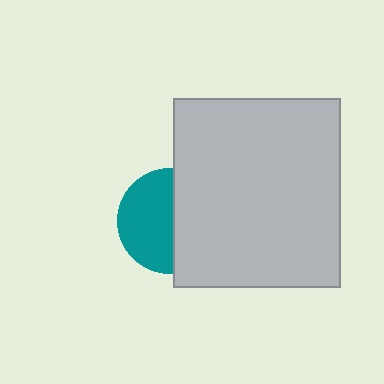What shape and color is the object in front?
The object in front is a light gray rectangle.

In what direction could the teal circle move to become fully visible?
The teal circle could move left. That would shift it out from behind the light gray rectangle entirely.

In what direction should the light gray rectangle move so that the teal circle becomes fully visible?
The light gray rectangle should move right. That is the shortest direction to clear the overlap and leave the teal circle fully visible.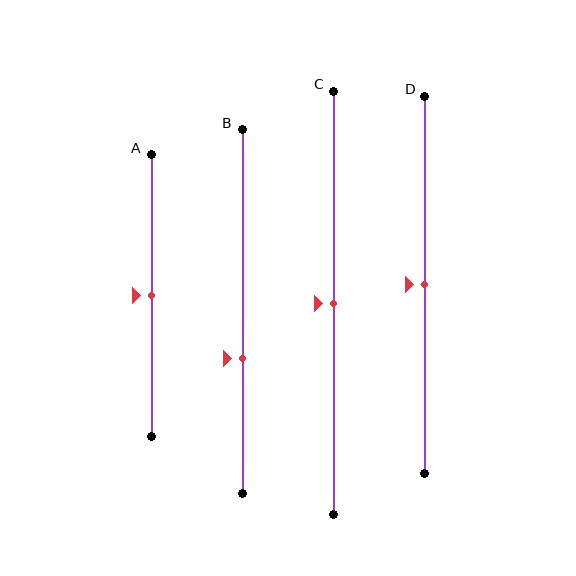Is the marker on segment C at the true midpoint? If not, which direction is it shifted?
Yes, the marker on segment C is at the true midpoint.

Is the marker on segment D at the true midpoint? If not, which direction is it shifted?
Yes, the marker on segment D is at the true midpoint.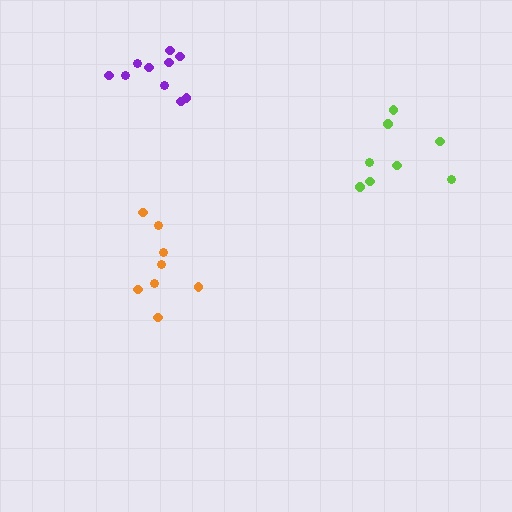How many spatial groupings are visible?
There are 3 spatial groupings.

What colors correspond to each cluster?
The clusters are colored: orange, lime, purple.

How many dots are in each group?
Group 1: 8 dots, Group 2: 8 dots, Group 3: 10 dots (26 total).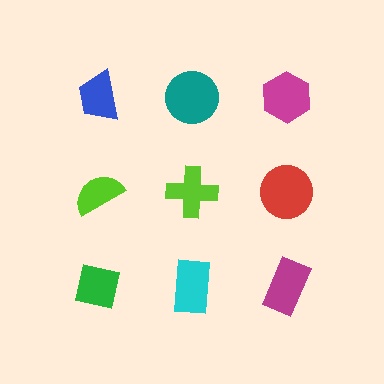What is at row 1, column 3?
A magenta hexagon.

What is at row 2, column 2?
A lime cross.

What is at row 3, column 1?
A green square.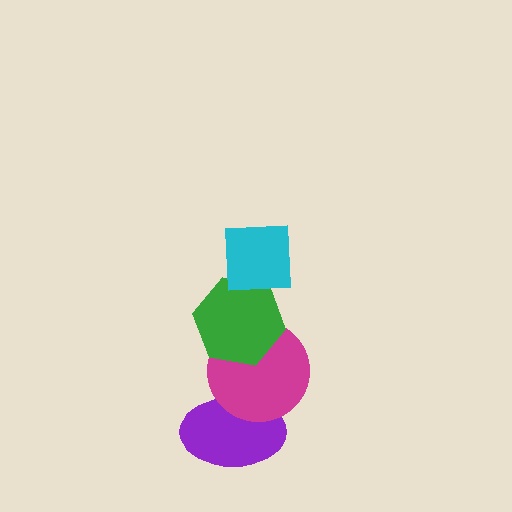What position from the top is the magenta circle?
The magenta circle is 3rd from the top.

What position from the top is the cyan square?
The cyan square is 1st from the top.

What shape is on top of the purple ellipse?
The magenta circle is on top of the purple ellipse.